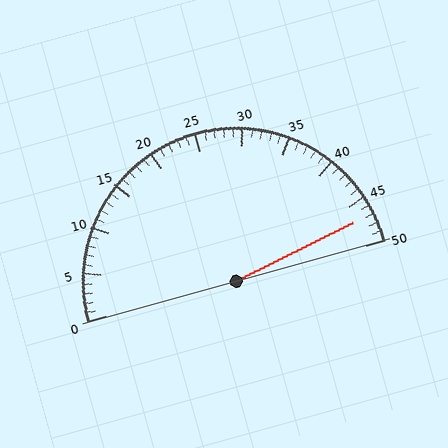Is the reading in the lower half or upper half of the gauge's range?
The reading is in the upper half of the range (0 to 50).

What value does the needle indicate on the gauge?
The needle indicates approximately 47.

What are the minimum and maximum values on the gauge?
The gauge ranges from 0 to 50.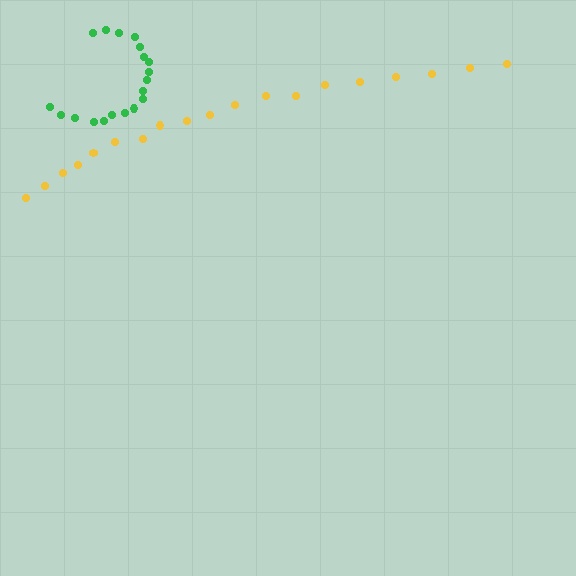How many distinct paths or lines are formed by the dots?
There are 2 distinct paths.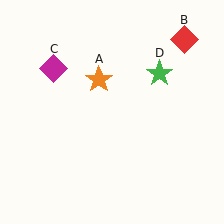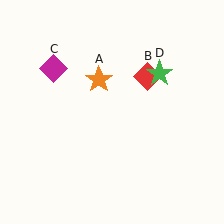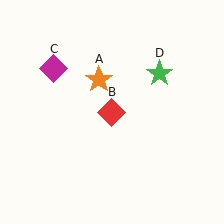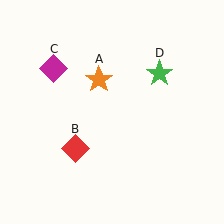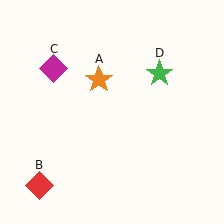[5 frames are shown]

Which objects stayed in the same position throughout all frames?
Orange star (object A) and magenta diamond (object C) and green star (object D) remained stationary.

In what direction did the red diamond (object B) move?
The red diamond (object B) moved down and to the left.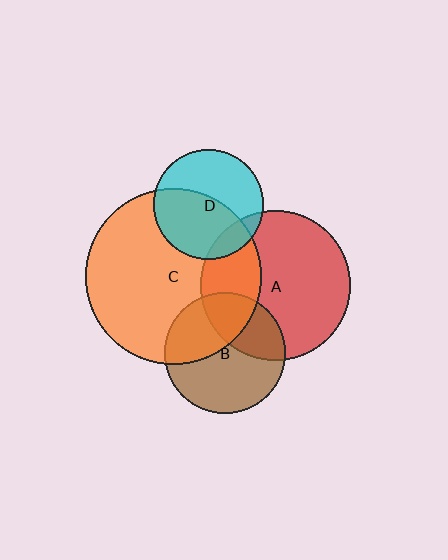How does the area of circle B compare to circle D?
Approximately 1.2 times.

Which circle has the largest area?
Circle C (orange).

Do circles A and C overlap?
Yes.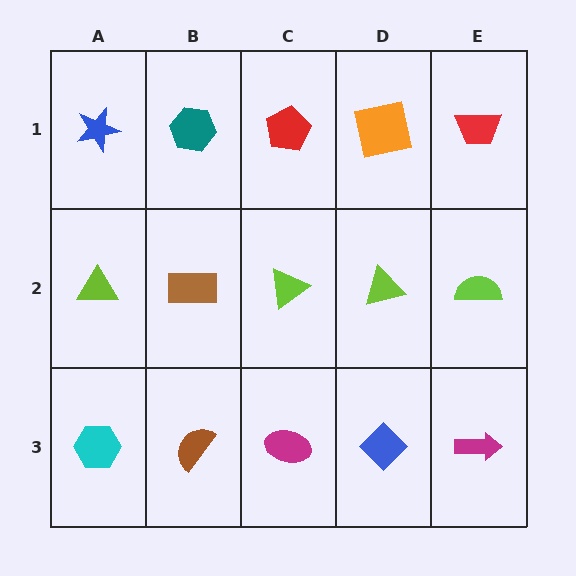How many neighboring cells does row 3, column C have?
3.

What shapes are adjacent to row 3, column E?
A lime semicircle (row 2, column E), a blue diamond (row 3, column D).